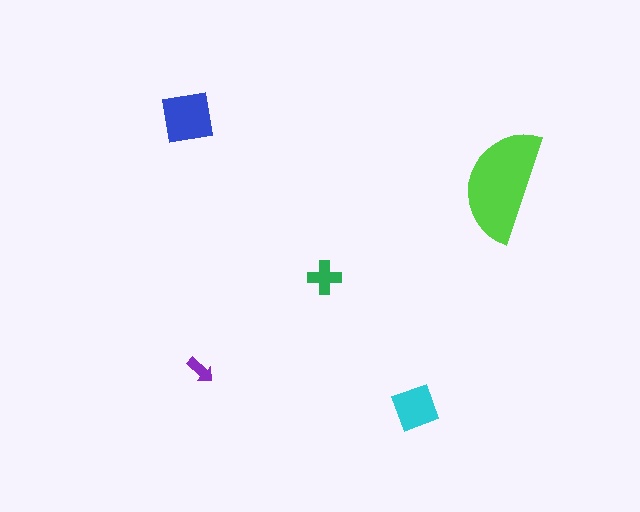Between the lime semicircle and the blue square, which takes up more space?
The lime semicircle.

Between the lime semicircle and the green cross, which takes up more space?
The lime semicircle.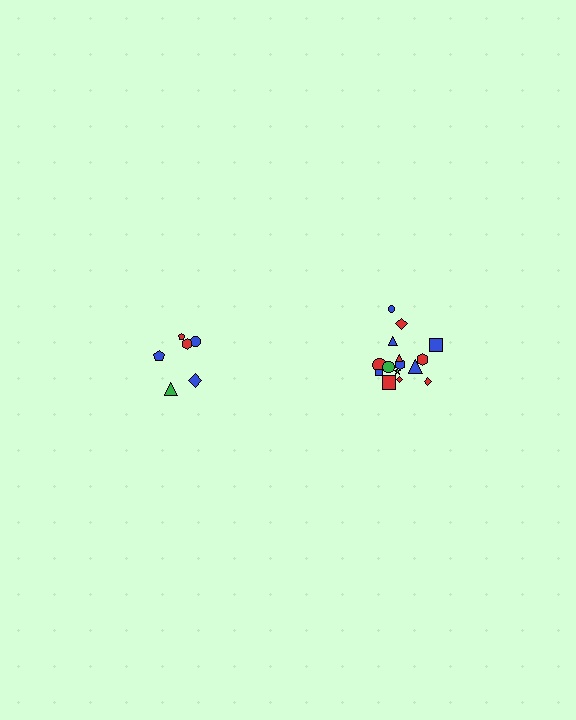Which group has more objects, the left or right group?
The right group.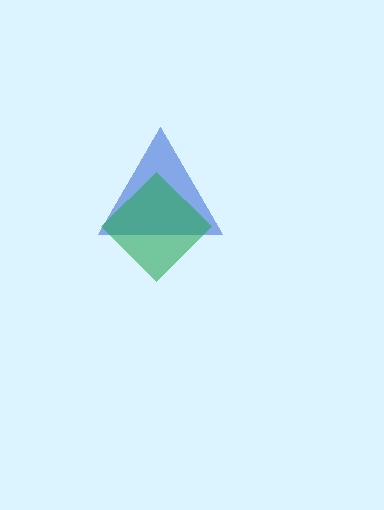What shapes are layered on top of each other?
The layered shapes are: a blue triangle, a green diamond.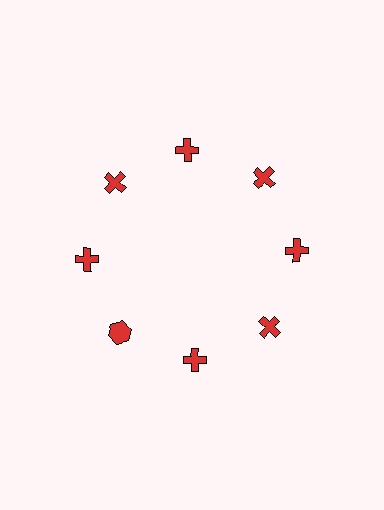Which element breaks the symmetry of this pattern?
The red hexagon at roughly the 8 o'clock position breaks the symmetry. All other shapes are red crosses.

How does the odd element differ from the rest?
It has a different shape: hexagon instead of cross.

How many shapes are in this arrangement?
There are 8 shapes arranged in a ring pattern.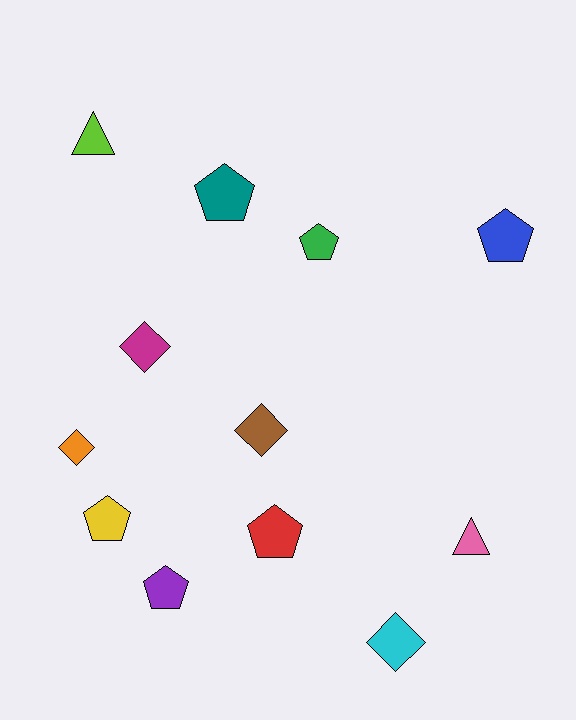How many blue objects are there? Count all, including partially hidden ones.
There is 1 blue object.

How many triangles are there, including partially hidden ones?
There are 2 triangles.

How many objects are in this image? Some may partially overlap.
There are 12 objects.